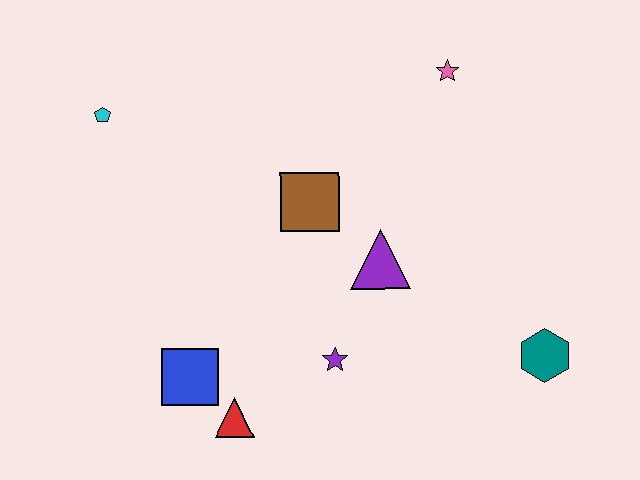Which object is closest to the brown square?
The purple triangle is closest to the brown square.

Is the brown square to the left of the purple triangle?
Yes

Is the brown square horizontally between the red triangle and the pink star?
Yes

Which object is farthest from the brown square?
The teal hexagon is farthest from the brown square.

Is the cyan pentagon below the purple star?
No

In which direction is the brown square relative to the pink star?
The brown square is to the left of the pink star.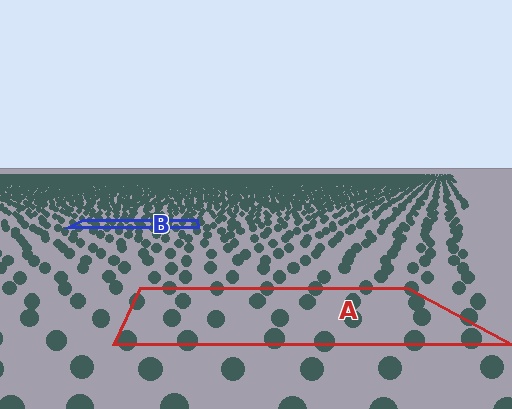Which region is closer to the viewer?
Region A is closer. The texture elements there are larger and more spread out.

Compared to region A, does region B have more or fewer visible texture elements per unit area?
Region B has more texture elements per unit area — they are packed more densely because it is farther away.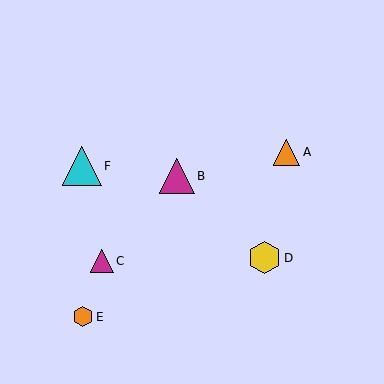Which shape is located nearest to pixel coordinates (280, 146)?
The orange triangle (labeled A) at (287, 152) is nearest to that location.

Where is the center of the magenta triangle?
The center of the magenta triangle is at (102, 261).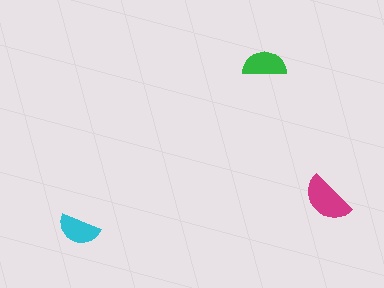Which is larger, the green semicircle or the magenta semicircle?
The magenta one.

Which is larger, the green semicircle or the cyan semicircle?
The green one.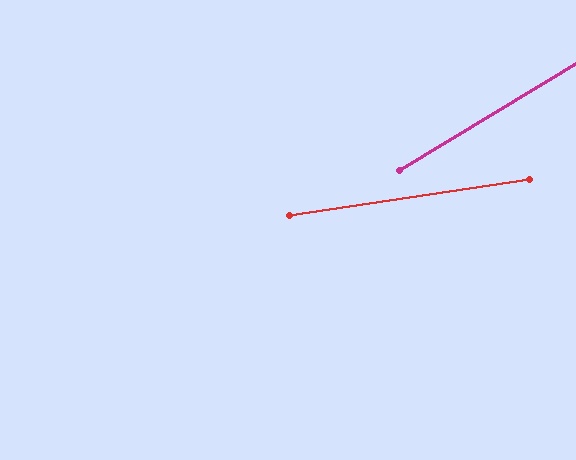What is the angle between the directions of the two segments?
Approximately 23 degrees.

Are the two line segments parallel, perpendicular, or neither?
Neither parallel nor perpendicular — they differ by about 23°.